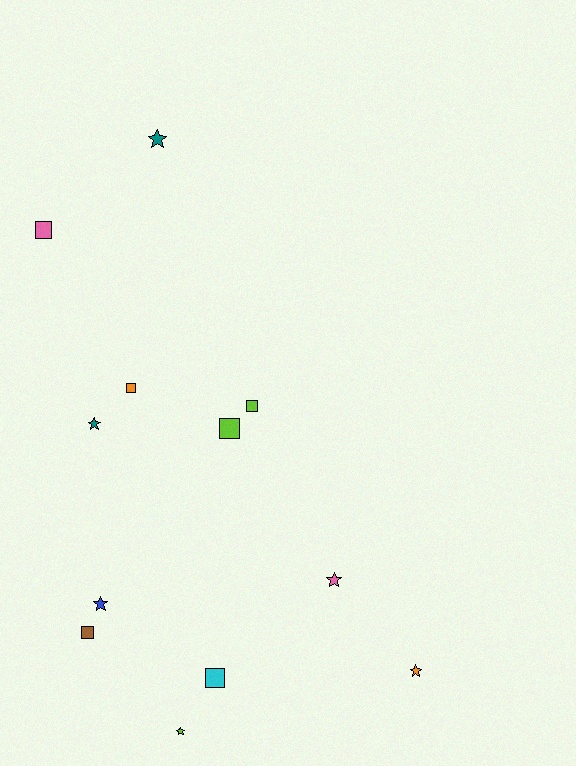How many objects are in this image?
There are 12 objects.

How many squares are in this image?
There are 6 squares.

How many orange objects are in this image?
There are 2 orange objects.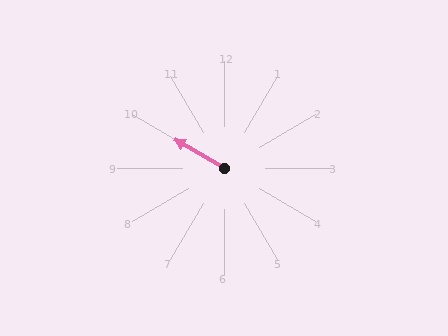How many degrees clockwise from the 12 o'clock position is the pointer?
Approximately 300 degrees.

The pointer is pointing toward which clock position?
Roughly 10 o'clock.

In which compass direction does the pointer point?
Northwest.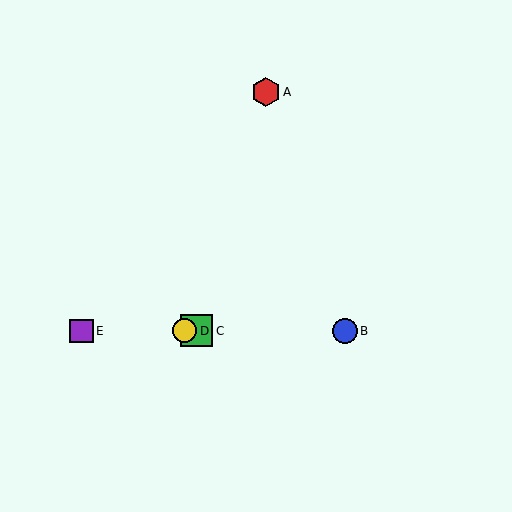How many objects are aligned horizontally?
4 objects (B, C, D, E) are aligned horizontally.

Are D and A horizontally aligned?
No, D is at y≈331 and A is at y≈92.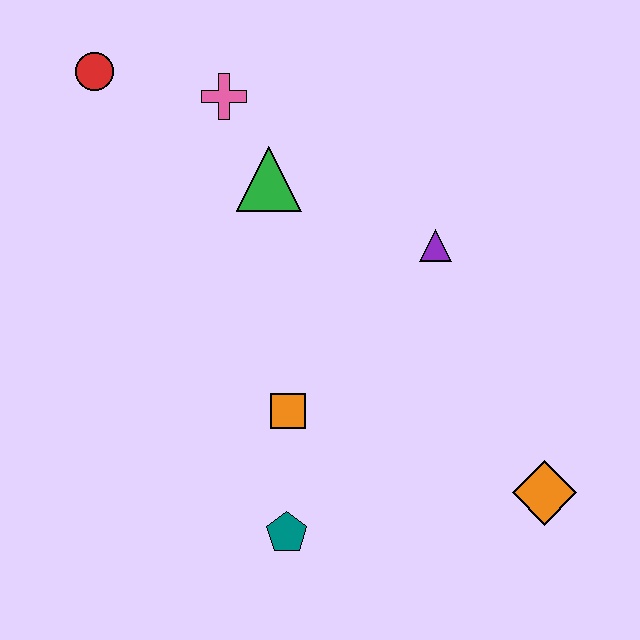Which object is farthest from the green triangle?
The orange diamond is farthest from the green triangle.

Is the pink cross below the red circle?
Yes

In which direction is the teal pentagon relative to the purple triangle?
The teal pentagon is below the purple triangle.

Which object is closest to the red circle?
The pink cross is closest to the red circle.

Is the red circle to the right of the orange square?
No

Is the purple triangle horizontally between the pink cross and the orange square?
No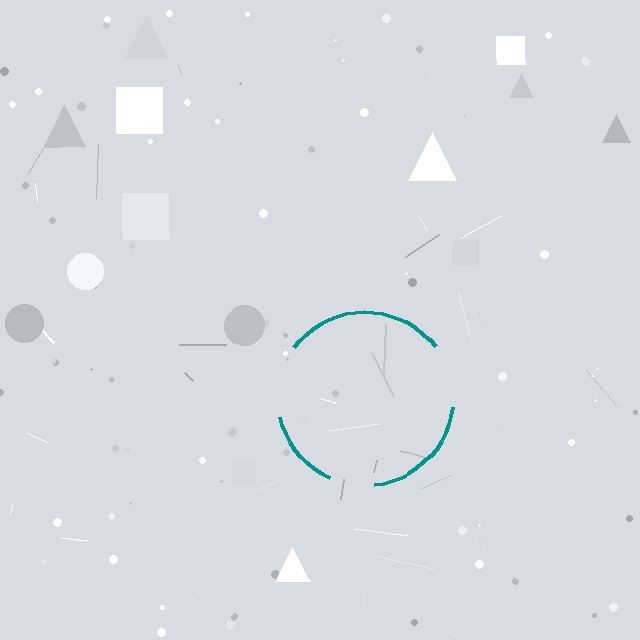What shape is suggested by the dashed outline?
The dashed outline suggests a circle.